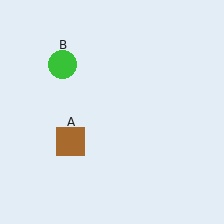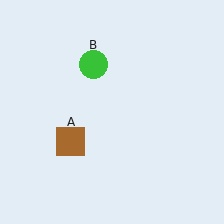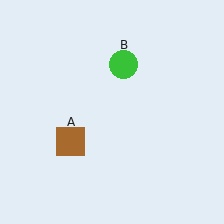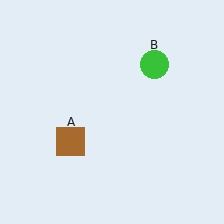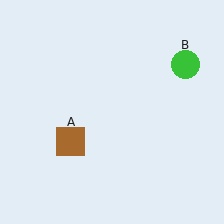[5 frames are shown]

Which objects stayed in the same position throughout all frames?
Brown square (object A) remained stationary.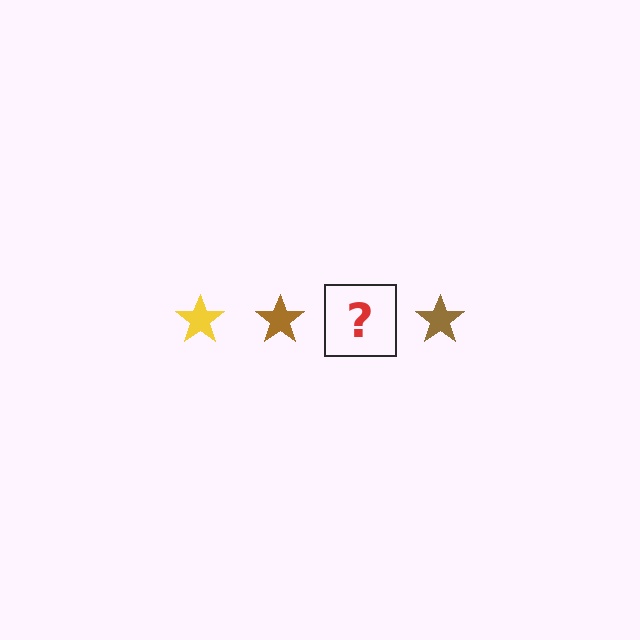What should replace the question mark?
The question mark should be replaced with a yellow star.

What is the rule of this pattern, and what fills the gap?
The rule is that the pattern cycles through yellow, brown stars. The gap should be filled with a yellow star.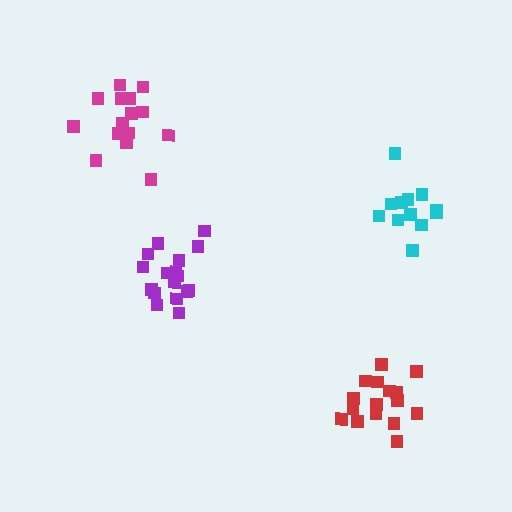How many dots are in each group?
Group 1: 17 dots, Group 2: 16 dots, Group 3: 16 dots, Group 4: 12 dots (61 total).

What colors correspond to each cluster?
The clusters are colored: purple, red, magenta, cyan.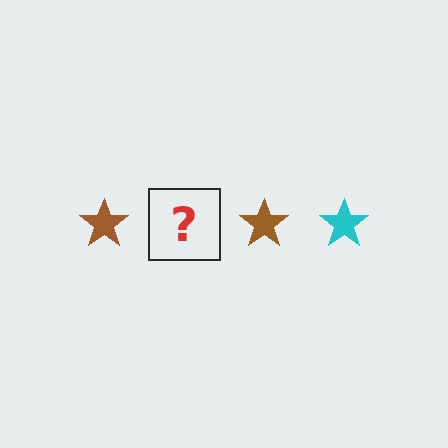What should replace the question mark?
The question mark should be replaced with a cyan star.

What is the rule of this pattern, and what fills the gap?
The rule is that the pattern cycles through brown, cyan stars. The gap should be filled with a cyan star.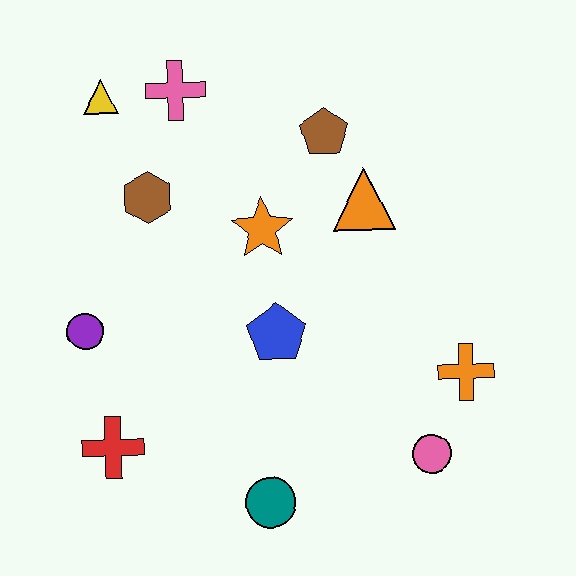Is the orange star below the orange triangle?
Yes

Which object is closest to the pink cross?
The yellow triangle is closest to the pink cross.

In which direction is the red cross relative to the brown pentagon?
The red cross is below the brown pentagon.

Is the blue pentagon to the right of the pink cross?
Yes